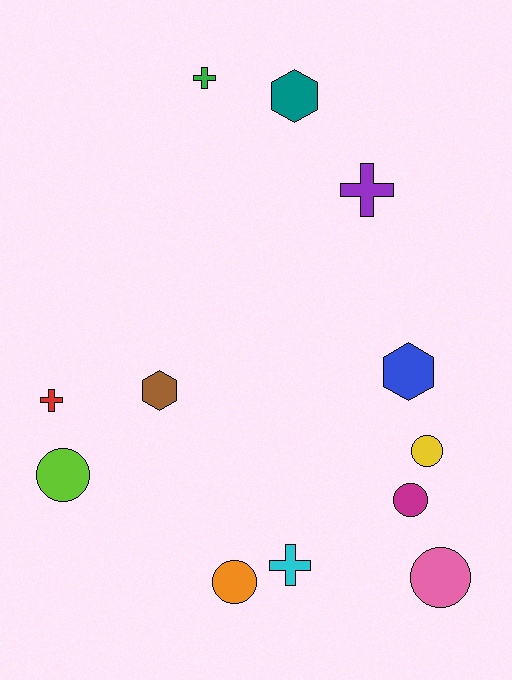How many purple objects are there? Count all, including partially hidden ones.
There is 1 purple object.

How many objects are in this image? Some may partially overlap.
There are 12 objects.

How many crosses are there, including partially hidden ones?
There are 4 crosses.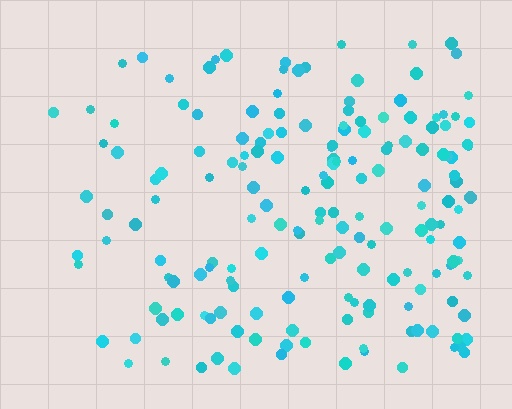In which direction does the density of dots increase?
From left to right, with the right side densest.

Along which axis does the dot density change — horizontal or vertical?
Horizontal.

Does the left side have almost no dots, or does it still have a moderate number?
Still a moderate number, just noticeably fewer than the right.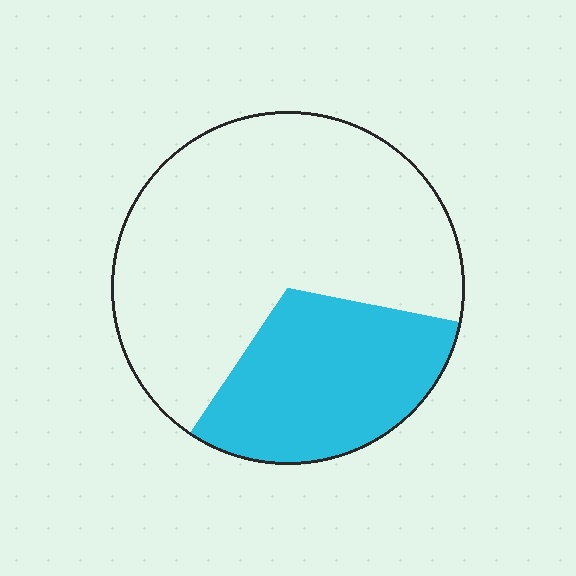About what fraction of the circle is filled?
About one third (1/3).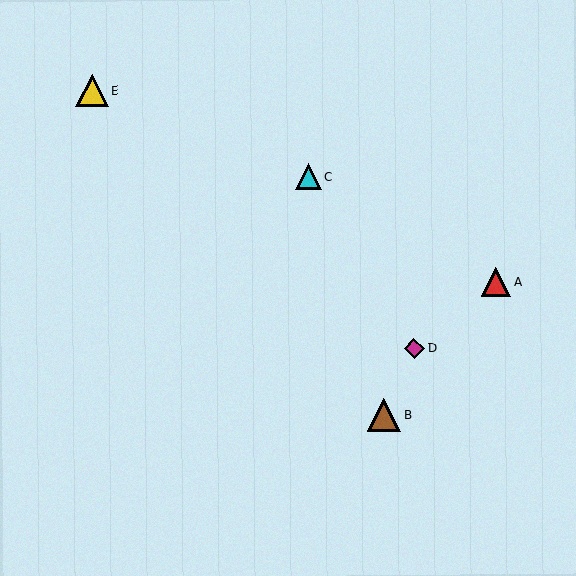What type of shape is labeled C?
Shape C is a cyan triangle.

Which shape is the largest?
The brown triangle (labeled B) is the largest.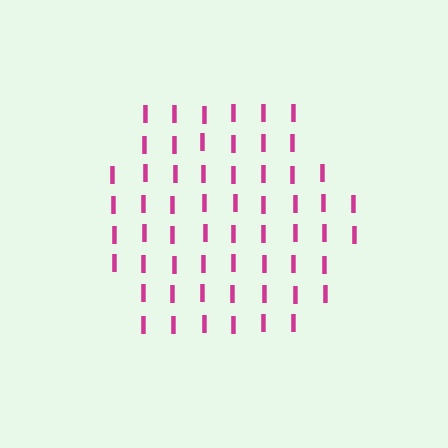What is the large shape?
The large shape is a hexagon.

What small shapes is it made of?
It is made of small letter I's.